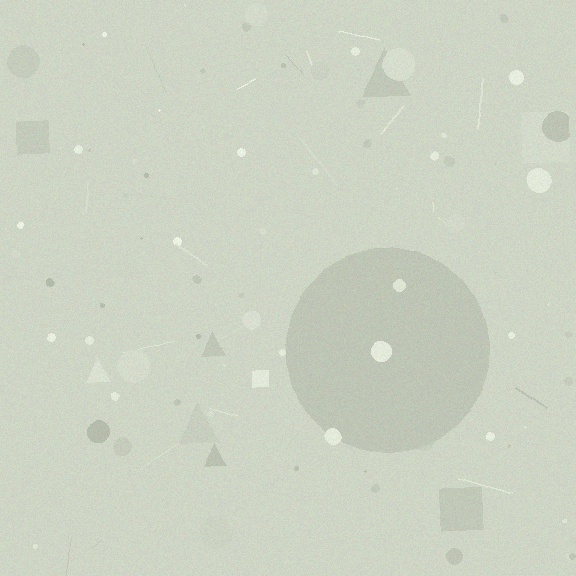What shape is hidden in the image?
A circle is hidden in the image.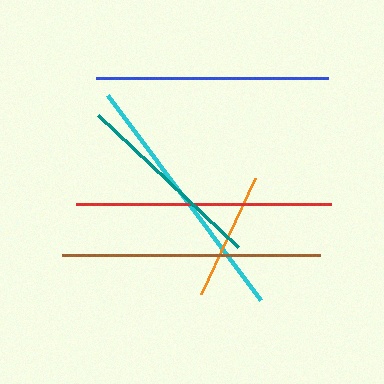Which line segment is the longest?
The brown line is the longest at approximately 258 pixels.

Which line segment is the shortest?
The orange line is the shortest at approximately 128 pixels.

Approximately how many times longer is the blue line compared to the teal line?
The blue line is approximately 1.2 times the length of the teal line.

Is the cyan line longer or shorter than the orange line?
The cyan line is longer than the orange line.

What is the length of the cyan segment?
The cyan segment is approximately 256 pixels long.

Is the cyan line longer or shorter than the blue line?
The cyan line is longer than the blue line.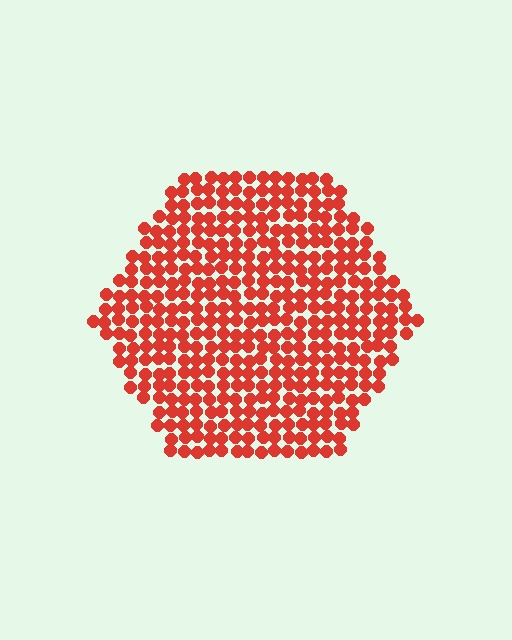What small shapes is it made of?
It is made of small circles.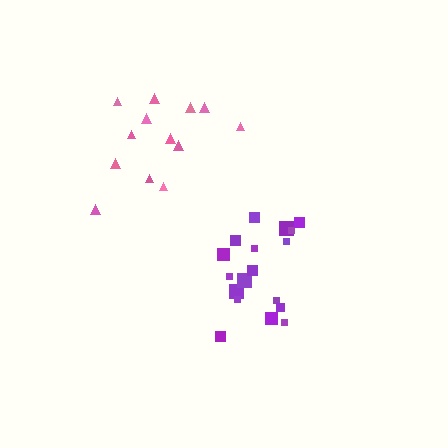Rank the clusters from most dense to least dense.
purple, pink.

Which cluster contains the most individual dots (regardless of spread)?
Purple (18).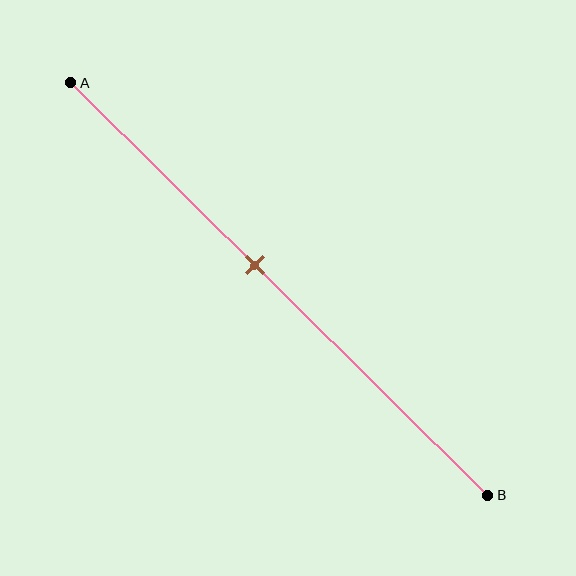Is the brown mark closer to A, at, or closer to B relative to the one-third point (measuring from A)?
The brown mark is closer to point B than the one-third point of segment AB.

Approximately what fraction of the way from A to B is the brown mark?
The brown mark is approximately 45% of the way from A to B.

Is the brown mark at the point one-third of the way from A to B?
No, the mark is at about 45% from A, not at the 33% one-third point.